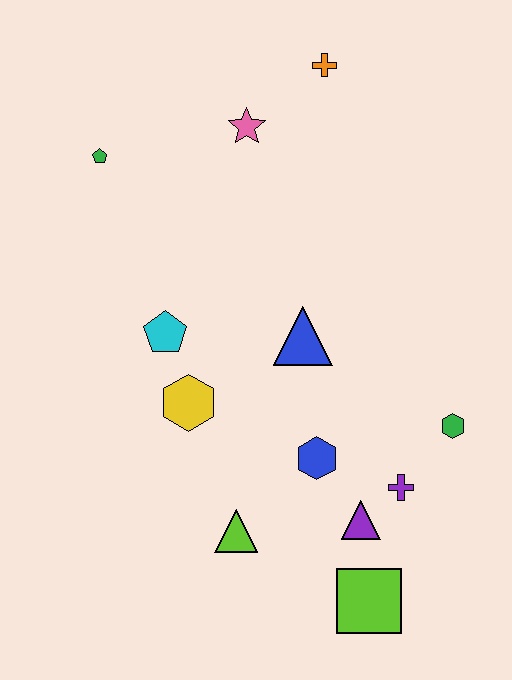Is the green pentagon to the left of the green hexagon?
Yes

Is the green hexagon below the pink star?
Yes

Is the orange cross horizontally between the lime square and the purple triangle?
No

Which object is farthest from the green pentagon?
The lime square is farthest from the green pentagon.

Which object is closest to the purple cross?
The purple triangle is closest to the purple cross.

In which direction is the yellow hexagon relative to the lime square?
The yellow hexagon is above the lime square.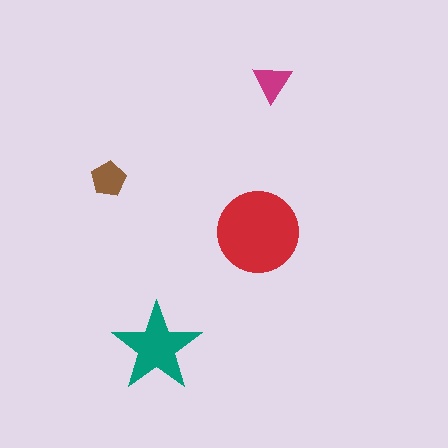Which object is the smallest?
The magenta triangle.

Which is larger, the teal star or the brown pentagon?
The teal star.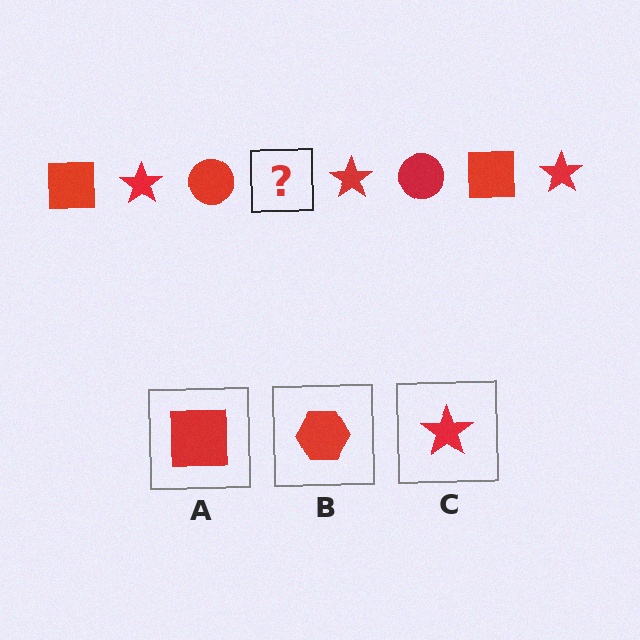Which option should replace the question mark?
Option A.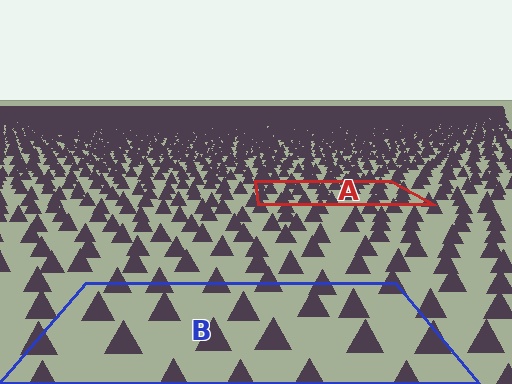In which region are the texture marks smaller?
The texture marks are smaller in region A, because it is farther away.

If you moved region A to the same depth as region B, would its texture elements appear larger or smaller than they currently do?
They would appear larger. At a closer depth, the same texture elements are projected at a bigger on-screen size.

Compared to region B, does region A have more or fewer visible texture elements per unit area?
Region A has more texture elements per unit area — they are packed more densely because it is farther away.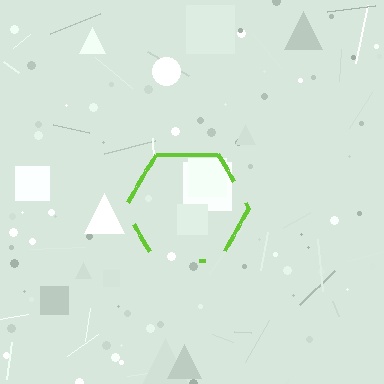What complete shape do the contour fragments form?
The contour fragments form a hexagon.